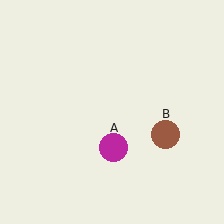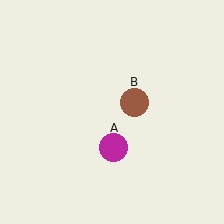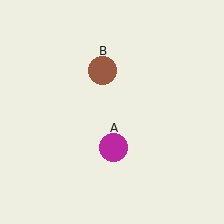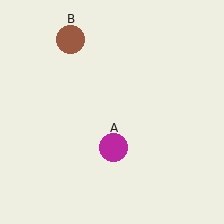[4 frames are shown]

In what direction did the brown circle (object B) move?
The brown circle (object B) moved up and to the left.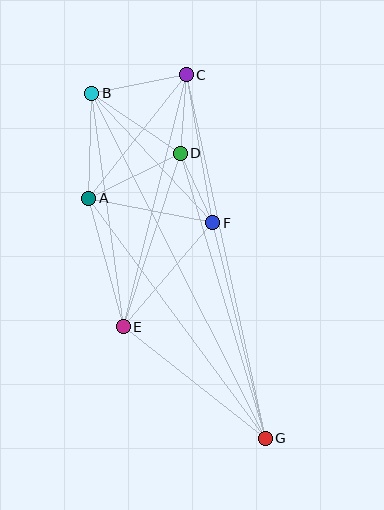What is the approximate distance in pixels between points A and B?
The distance between A and B is approximately 105 pixels.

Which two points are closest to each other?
Points D and F are closest to each other.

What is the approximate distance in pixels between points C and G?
The distance between C and G is approximately 372 pixels.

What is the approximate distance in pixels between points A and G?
The distance between A and G is approximately 298 pixels.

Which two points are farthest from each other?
Points B and G are farthest from each other.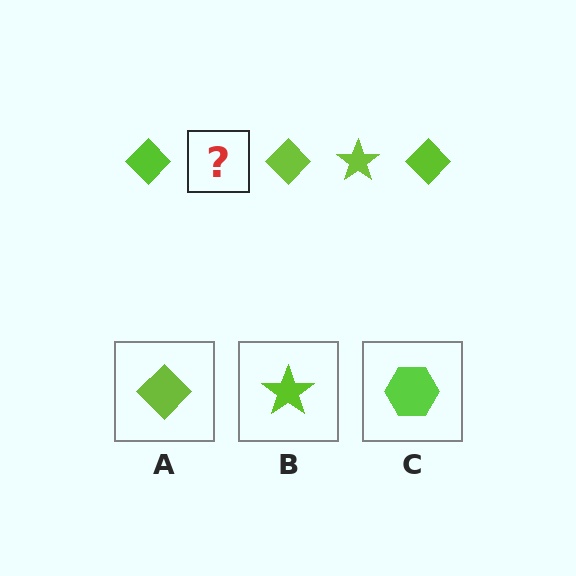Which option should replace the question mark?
Option B.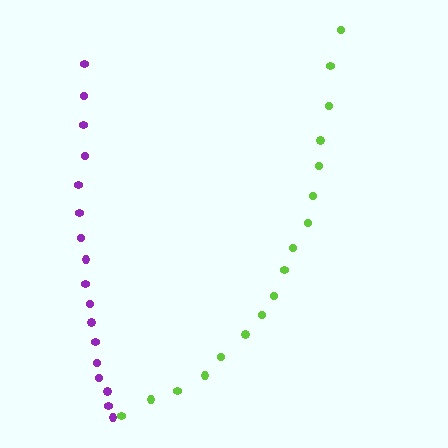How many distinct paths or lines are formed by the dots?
There are 2 distinct paths.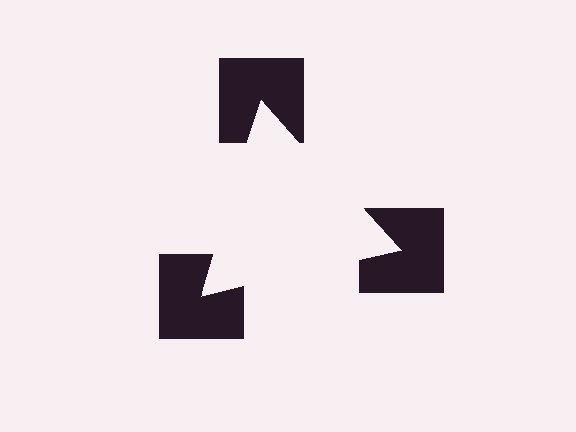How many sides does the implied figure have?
3 sides.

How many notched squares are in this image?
There are 3 — one at each vertex of the illusory triangle.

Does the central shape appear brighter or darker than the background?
It typically appears slightly brighter than the background, even though no actual brightness change is drawn.